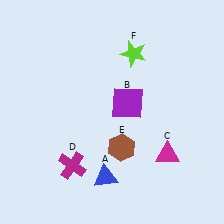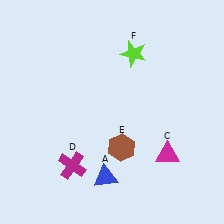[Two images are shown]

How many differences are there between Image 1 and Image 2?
There is 1 difference between the two images.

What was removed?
The purple square (B) was removed in Image 2.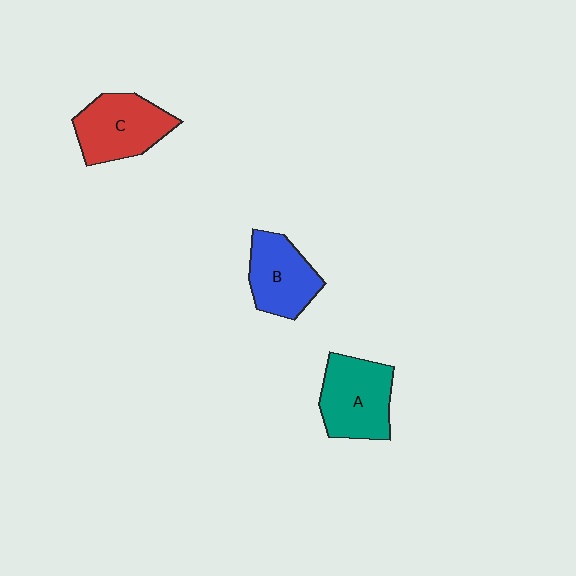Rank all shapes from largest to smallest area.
From largest to smallest: A (teal), C (red), B (blue).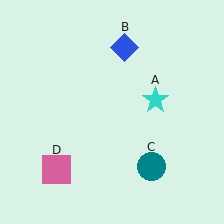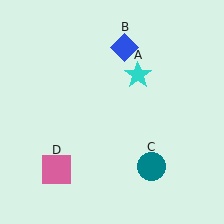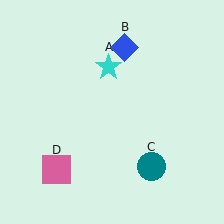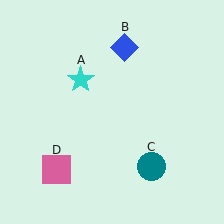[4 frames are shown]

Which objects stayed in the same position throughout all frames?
Blue diamond (object B) and teal circle (object C) and pink square (object D) remained stationary.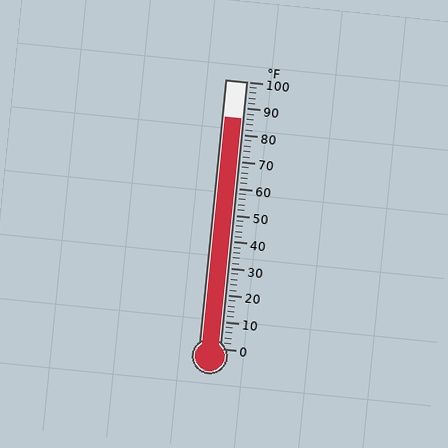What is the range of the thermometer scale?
The thermometer scale ranges from 0°F to 100°F.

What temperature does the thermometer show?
The thermometer shows approximately 86°F.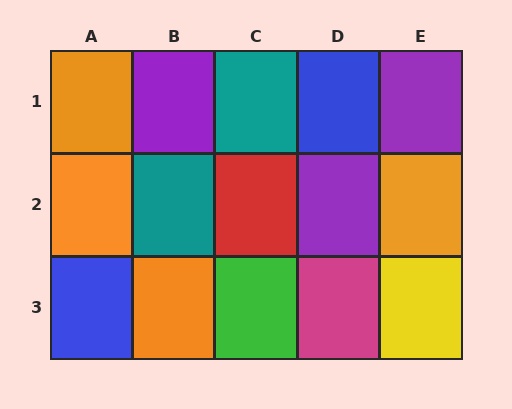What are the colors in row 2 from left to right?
Orange, teal, red, purple, orange.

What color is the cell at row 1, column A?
Orange.